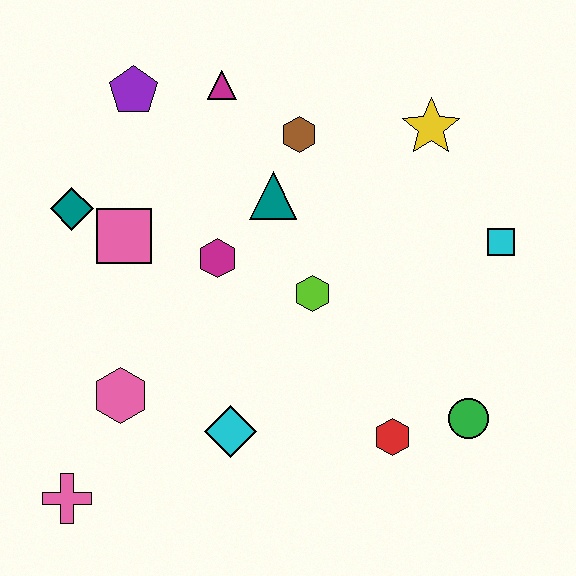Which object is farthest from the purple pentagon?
The green circle is farthest from the purple pentagon.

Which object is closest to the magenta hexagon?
The teal triangle is closest to the magenta hexagon.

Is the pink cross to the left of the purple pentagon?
Yes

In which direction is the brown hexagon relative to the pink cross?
The brown hexagon is above the pink cross.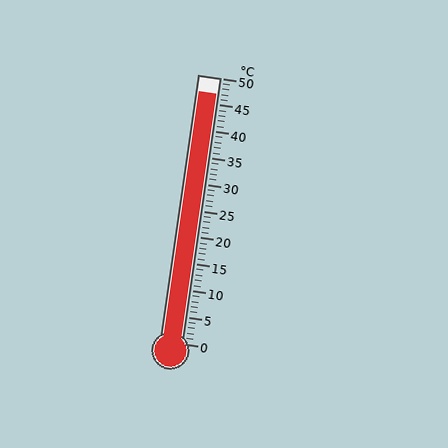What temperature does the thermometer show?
The thermometer shows approximately 47°C.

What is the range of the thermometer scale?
The thermometer scale ranges from 0°C to 50°C.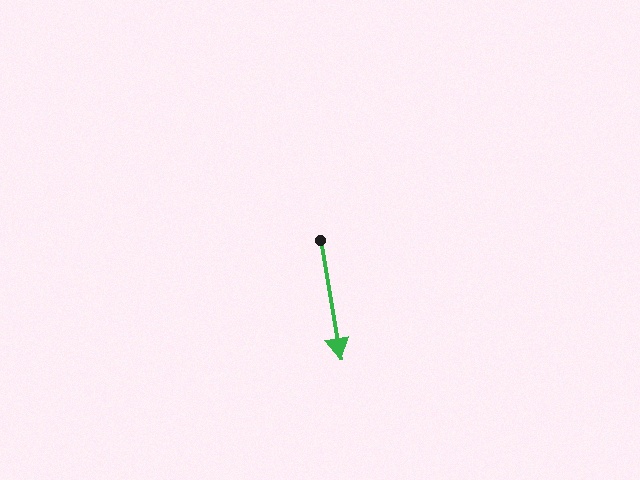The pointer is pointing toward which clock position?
Roughly 6 o'clock.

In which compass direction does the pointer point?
South.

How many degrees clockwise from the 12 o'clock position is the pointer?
Approximately 170 degrees.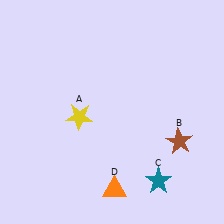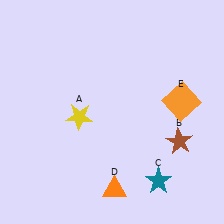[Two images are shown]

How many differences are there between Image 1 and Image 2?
There is 1 difference between the two images.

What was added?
An orange square (E) was added in Image 2.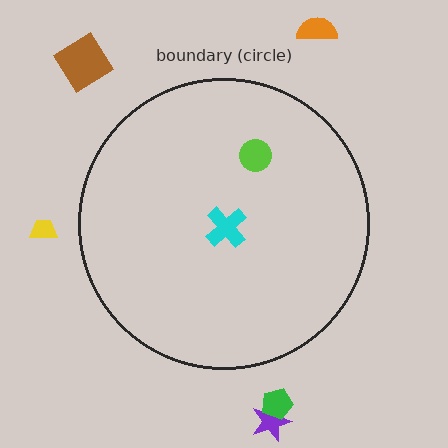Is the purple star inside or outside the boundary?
Outside.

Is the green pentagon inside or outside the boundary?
Outside.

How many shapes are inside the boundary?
2 inside, 5 outside.